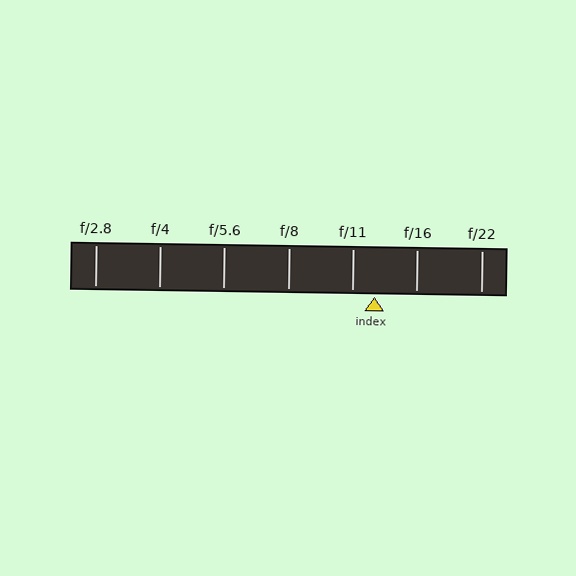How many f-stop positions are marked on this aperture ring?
There are 7 f-stop positions marked.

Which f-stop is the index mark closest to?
The index mark is closest to f/11.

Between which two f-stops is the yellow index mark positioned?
The index mark is between f/11 and f/16.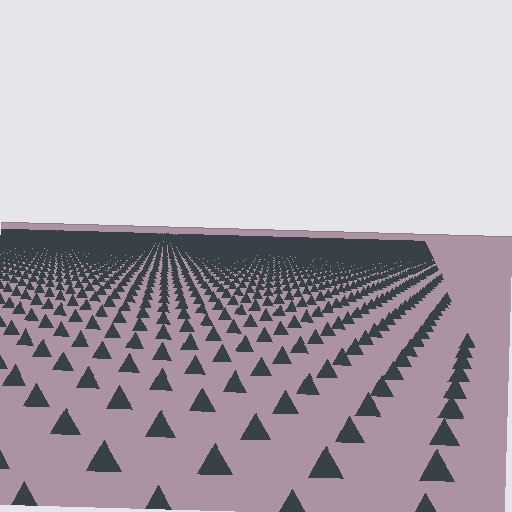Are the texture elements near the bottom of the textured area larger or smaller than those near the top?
Larger. Near the bottom, elements are closer to the viewer and appear at a bigger on-screen size.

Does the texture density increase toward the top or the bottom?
Density increases toward the top.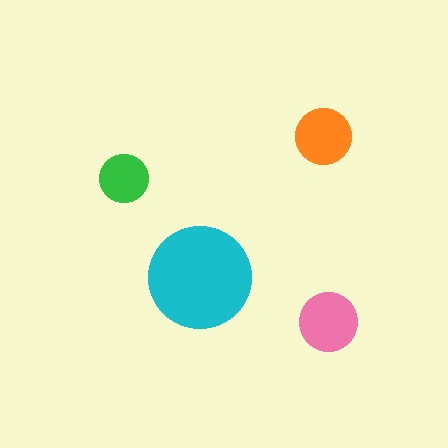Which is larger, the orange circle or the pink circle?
The pink one.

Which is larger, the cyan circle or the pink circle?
The cyan one.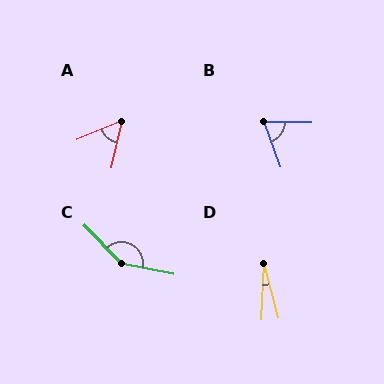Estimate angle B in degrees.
Approximately 69 degrees.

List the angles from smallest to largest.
D (18°), A (55°), B (69°), C (146°).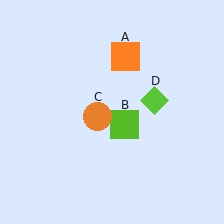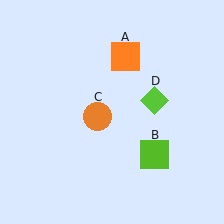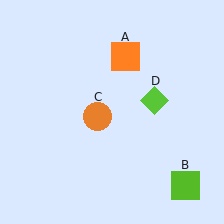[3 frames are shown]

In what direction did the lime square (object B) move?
The lime square (object B) moved down and to the right.